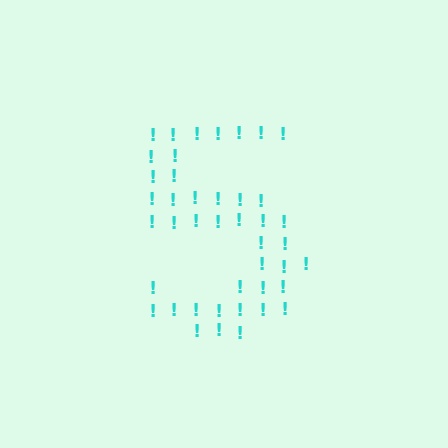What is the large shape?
The large shape is the digit 5.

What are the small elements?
The small elements are exclamation marks.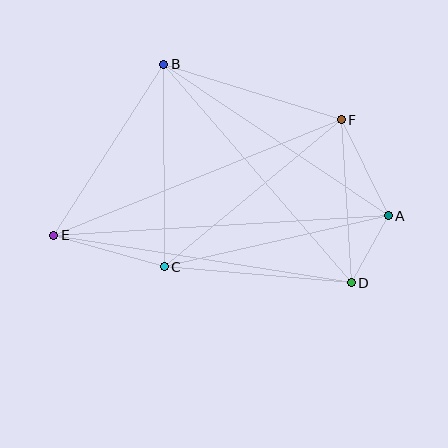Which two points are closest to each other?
Points A and D are closest to each other.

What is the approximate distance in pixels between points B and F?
The distance between B and F is approximately 186 pixels.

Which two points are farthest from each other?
Points A and E are farthest from each other.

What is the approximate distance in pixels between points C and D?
The distance between C and D is approximately 188 pixels.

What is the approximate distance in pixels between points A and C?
The distance between A and C is approximately 230 pixels.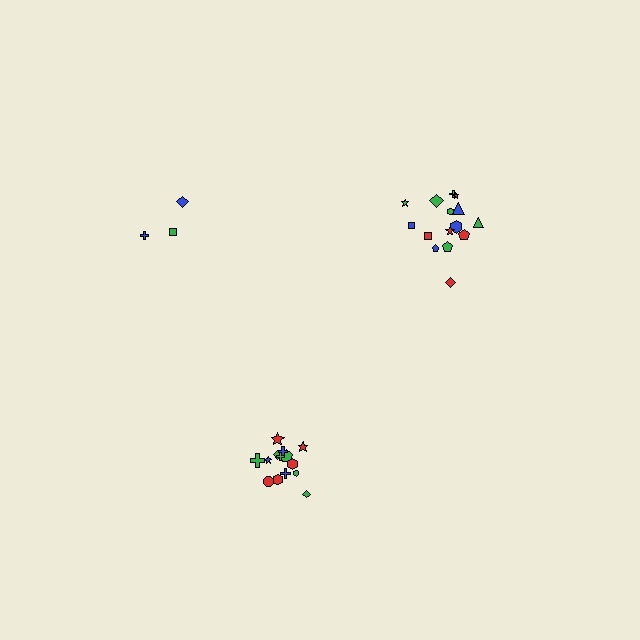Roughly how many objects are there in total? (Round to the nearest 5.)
Roughly 35 objects in total.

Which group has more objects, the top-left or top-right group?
The top-right group.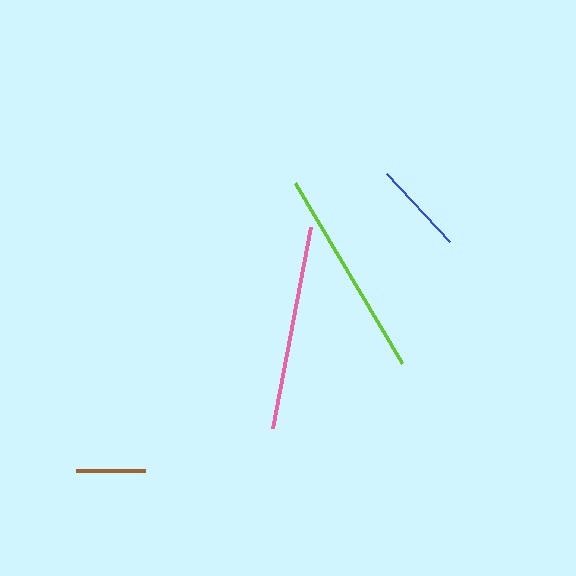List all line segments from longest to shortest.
From longest to shortest: lime, pink, blue, brown.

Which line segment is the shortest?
The brown line is the shortest at approximately 69 pixels.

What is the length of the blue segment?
The blue segment is approximately 93 pixels long.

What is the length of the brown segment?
The brown segment is approximately 69 pixels long.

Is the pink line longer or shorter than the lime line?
The lime line is longer than the pink line.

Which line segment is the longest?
The lime line is the longest at approximately 209 pixels.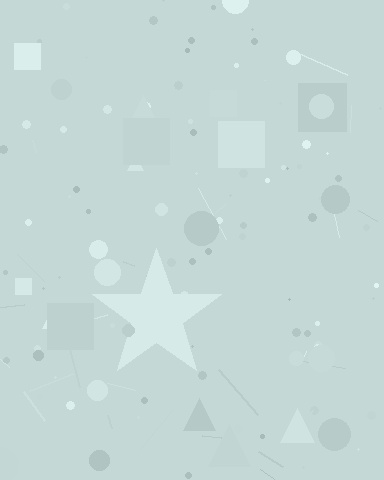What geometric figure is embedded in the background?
A star is embedded in the background.